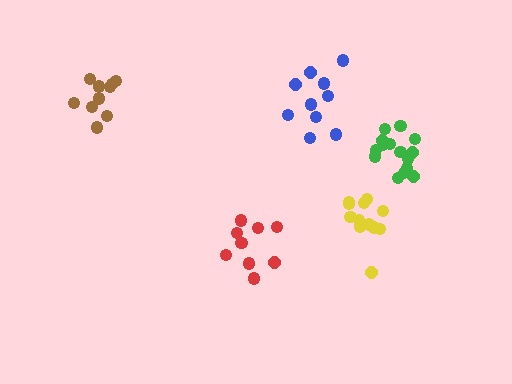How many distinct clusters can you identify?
There are 5 distinct clusters.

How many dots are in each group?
Group 1: 15 dots, Group 2: 9 dots, Group 3: 10 dots, Group 4: 10 dots, Group 5: 12 dots (56 total).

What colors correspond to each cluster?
The clusters are colored: green, red, brown, blue, yellow.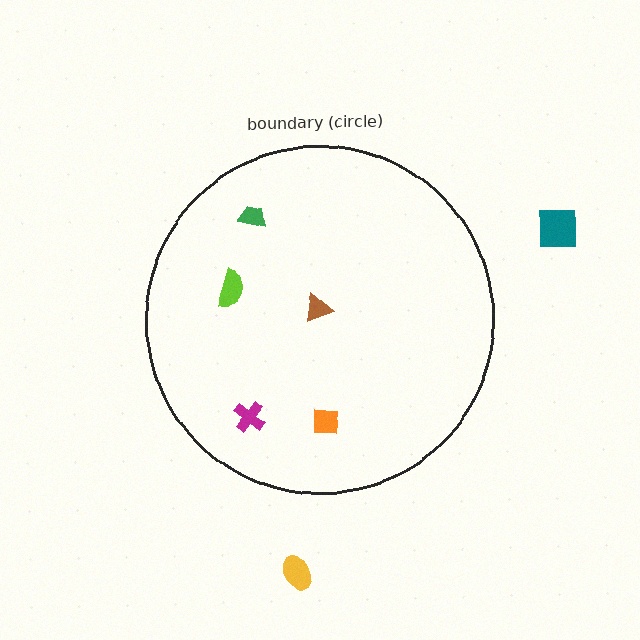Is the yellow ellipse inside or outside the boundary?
Outside.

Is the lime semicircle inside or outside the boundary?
Inside.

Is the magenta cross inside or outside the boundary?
Inside.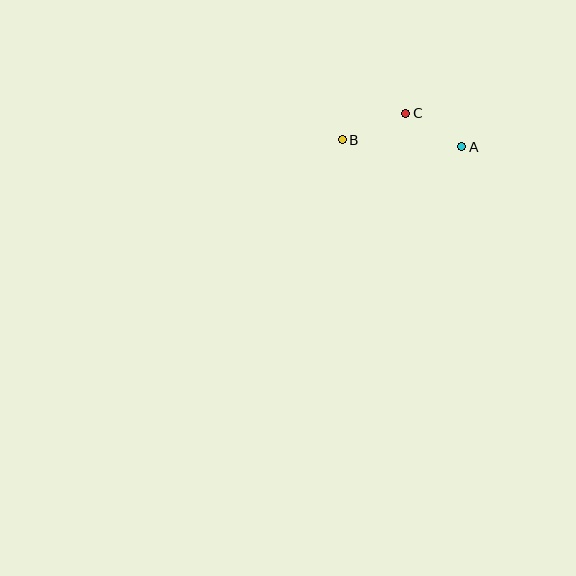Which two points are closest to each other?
Points A and C are closest to each other.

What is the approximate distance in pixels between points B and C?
The distance between B and C is approximately 69 pixels.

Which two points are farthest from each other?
Points A and B are farthest from each other.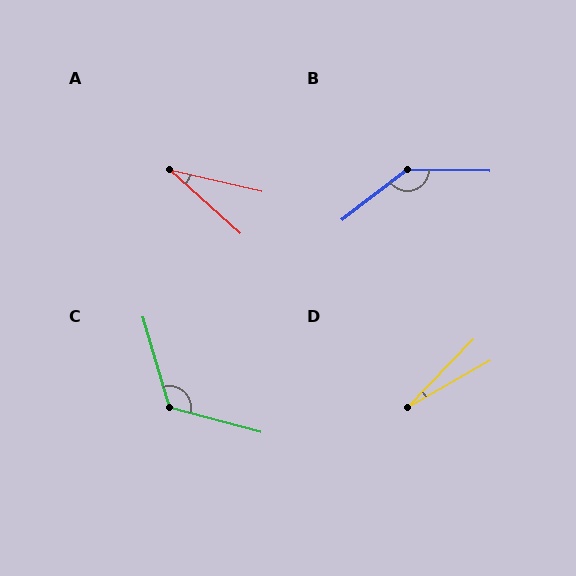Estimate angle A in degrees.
Approximately 29 degrees.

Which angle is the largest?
B, at approximately 141 degrees.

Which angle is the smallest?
D, at approximately 16 degrees.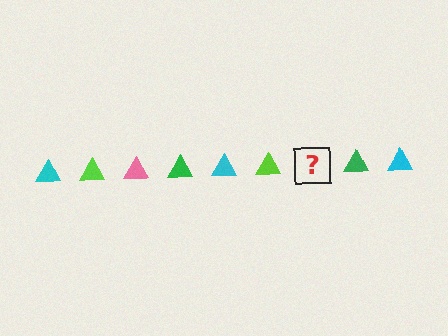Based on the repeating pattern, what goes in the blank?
The blank should be a pink triangle.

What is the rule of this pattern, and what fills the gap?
The rule is that the pattern cycles through cyan, lime, pink, green triangles. The gap should be filled with a pink triangle.